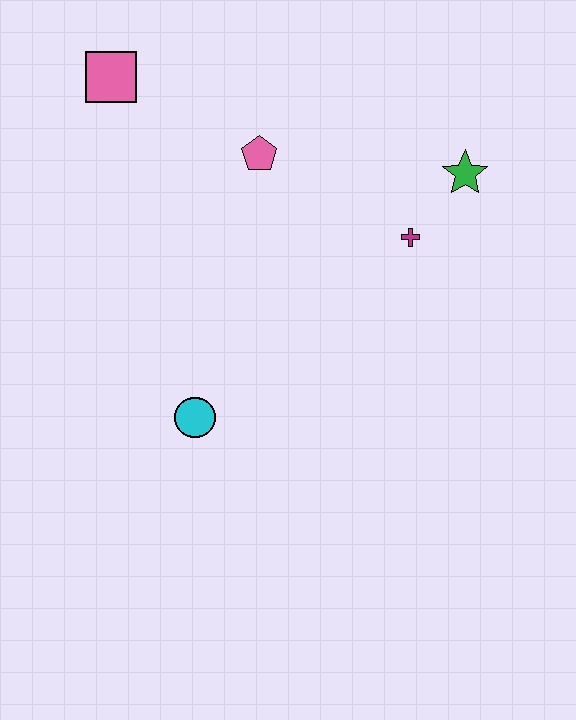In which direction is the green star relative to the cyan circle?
The green star is to the right of the cyan circle.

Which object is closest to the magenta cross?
The green star is closest to the magenta cross.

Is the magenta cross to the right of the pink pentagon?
Yes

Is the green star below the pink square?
Yes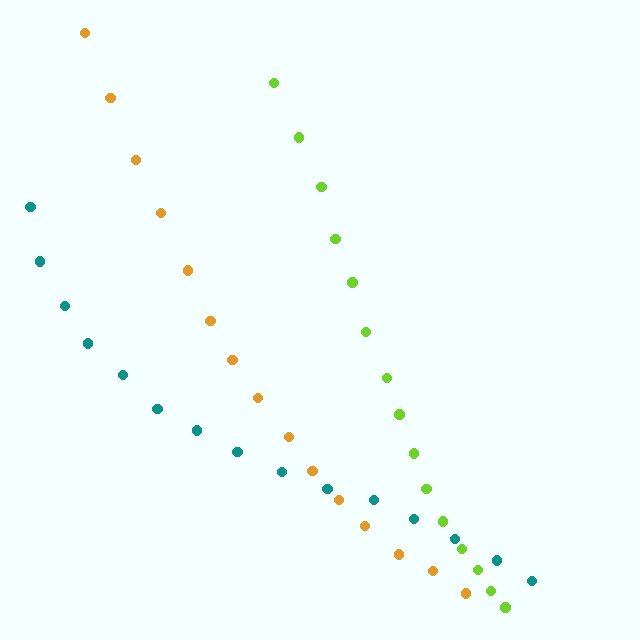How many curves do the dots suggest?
There are 3 distinct paths.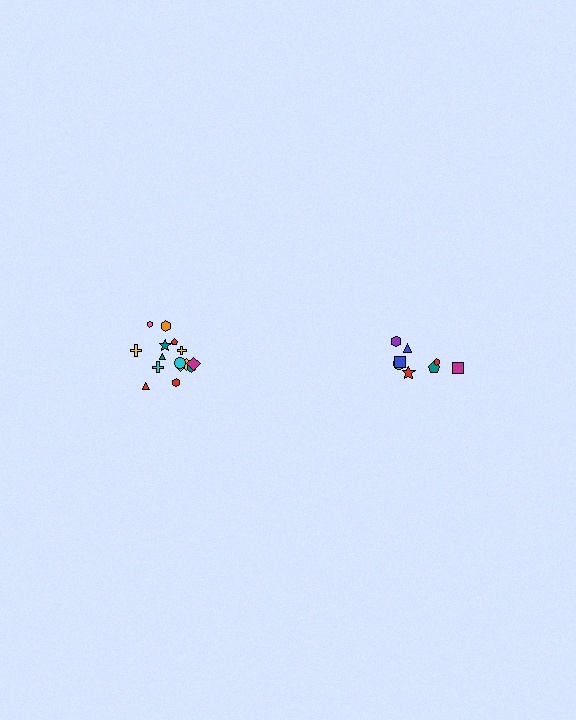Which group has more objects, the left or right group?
The left group.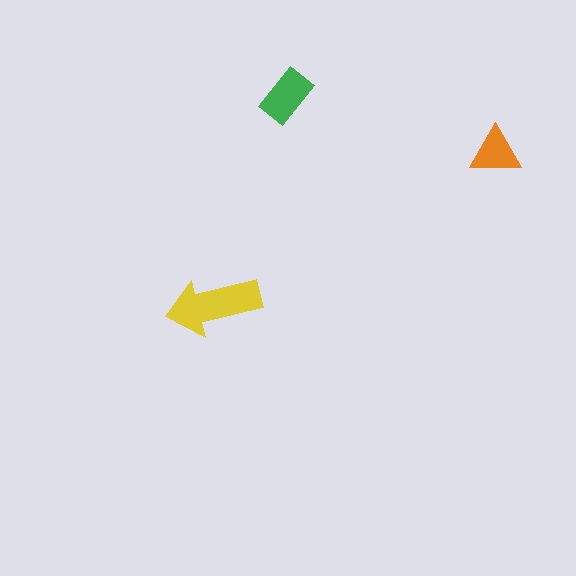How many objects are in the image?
There are 3 objects in the image.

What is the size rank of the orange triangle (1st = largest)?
3rd.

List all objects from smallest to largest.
The orange triangle, the green rectangle, the yellow arrow.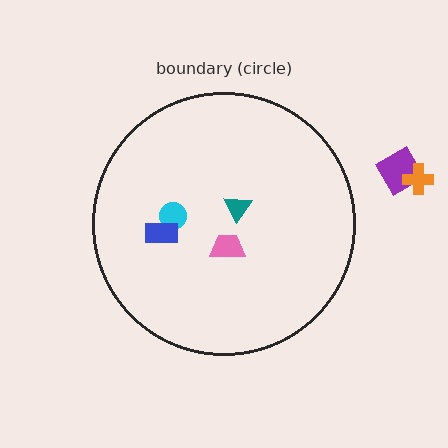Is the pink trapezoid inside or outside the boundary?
Inside.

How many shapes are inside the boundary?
4 inside, 2 outside.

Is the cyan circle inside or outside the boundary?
Inside.